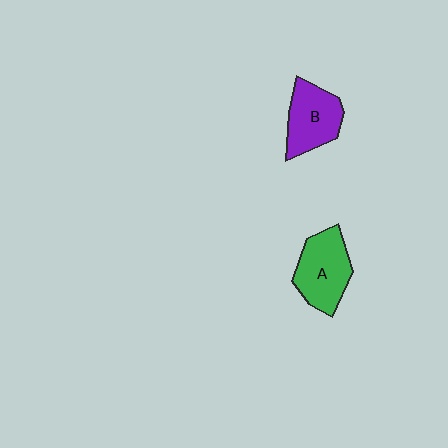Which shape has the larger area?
Shape A (green).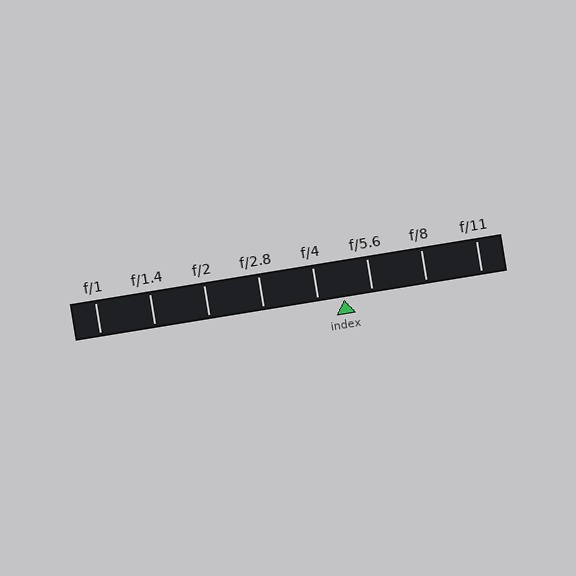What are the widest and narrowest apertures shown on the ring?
The widest aperture shown is f/1 and the narrowest is f/11.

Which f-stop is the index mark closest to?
The index mark is closest to f/4.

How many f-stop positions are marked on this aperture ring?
There are 8 f-stop positions marked.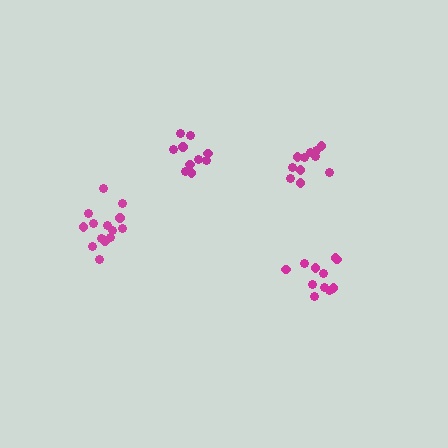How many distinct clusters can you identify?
There are 4 distinct clusters.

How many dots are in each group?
Group 1: 10 dots, Group 2: 11 dots, Group 3: 14 dots, Group 4: 11 dots (46 total).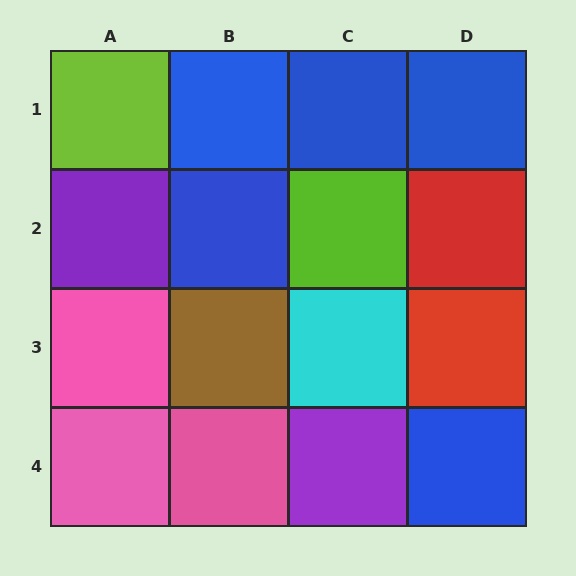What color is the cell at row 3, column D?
Red.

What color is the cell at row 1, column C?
Blue.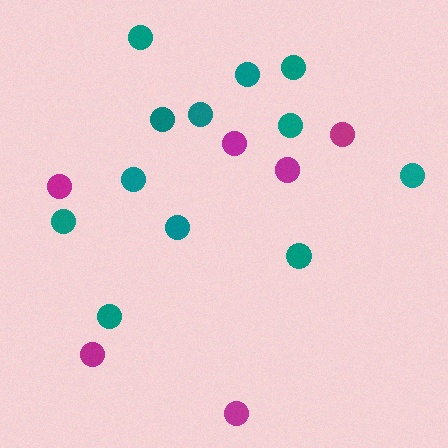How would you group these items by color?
There are 2 groups: one group of magenta circles (6) and one group of teal circles (12).